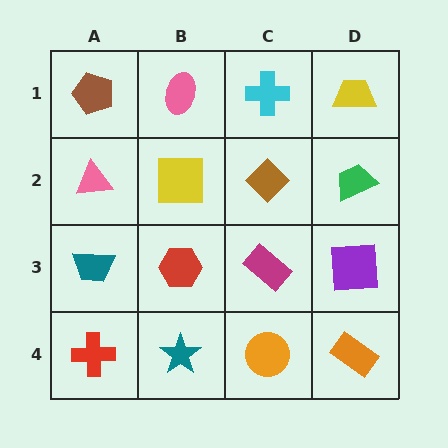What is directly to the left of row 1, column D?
A cyan cross.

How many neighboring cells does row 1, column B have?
3.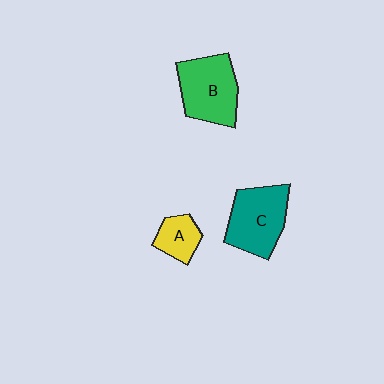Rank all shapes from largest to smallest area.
From largest to smallest: B (green), C (teal), A (yellow).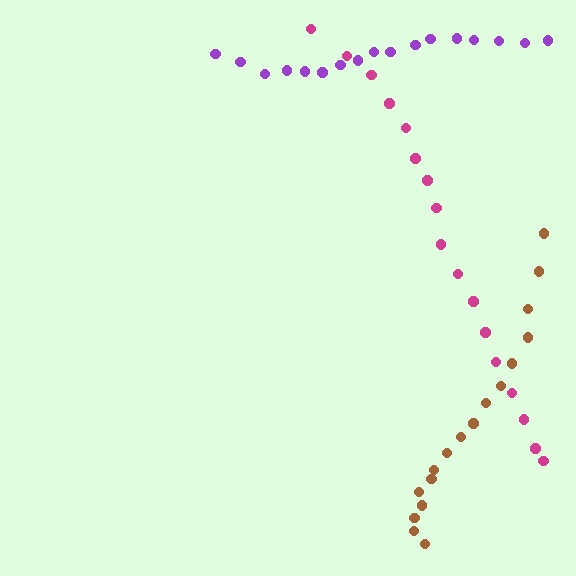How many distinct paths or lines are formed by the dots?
There are 3 distinct paths.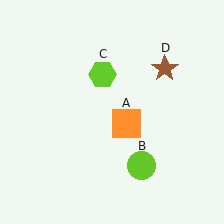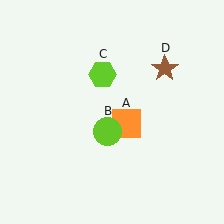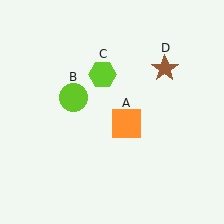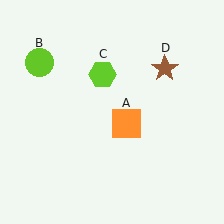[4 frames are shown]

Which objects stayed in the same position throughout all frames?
Orange square (object A) and lime hexagon (object C) and brown star (object D) remained stationary.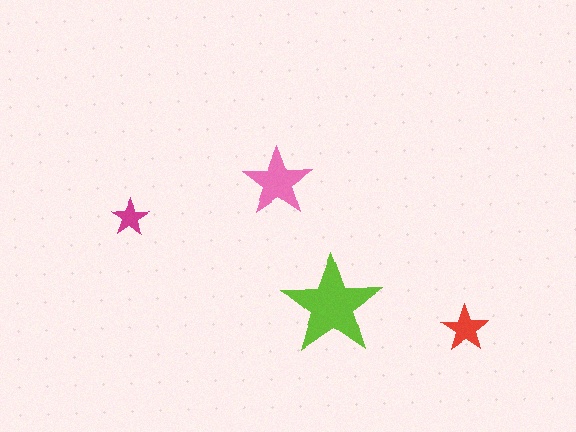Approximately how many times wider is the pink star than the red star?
About 1.5 times wider.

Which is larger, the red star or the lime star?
The lime one.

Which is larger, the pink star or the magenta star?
The pink one.